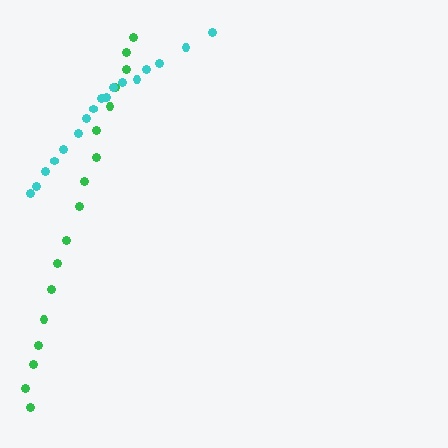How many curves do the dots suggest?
There are 2 distinct paths.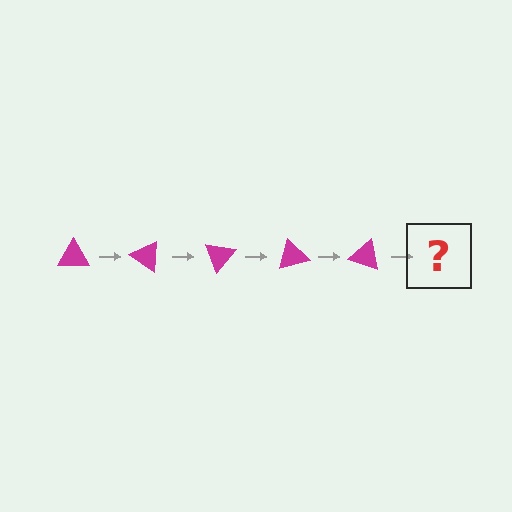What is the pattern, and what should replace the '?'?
The pattern is that the triangle rotates 35 degrees each step. The '?' should be a magenta triangle rotated 175 degrees.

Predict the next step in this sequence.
The next step is a magenta triangle rotated 175 degrees.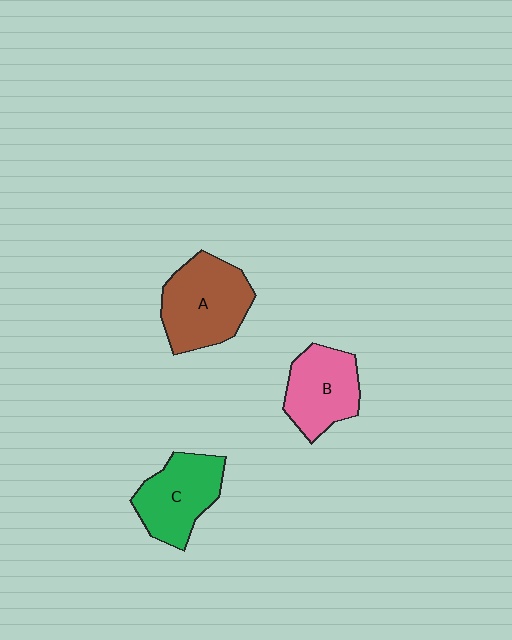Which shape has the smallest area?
Shape B (pink).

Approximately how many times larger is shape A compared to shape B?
Approximately 1.3 times.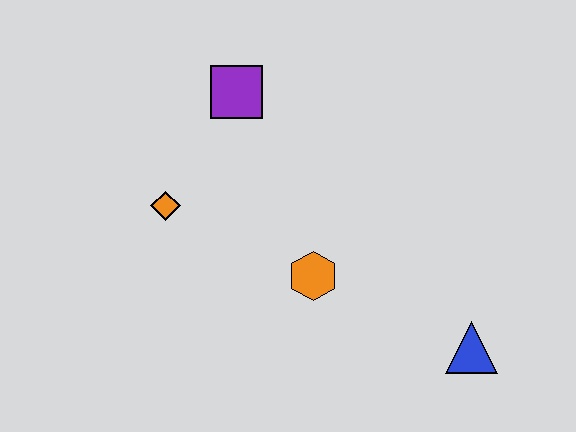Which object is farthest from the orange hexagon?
The purple square is farthest from the orange hexagon.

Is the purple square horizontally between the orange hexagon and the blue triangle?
No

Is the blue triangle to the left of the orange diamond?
No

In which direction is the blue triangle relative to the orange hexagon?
The blue triangle is to the right of the orange hexagon.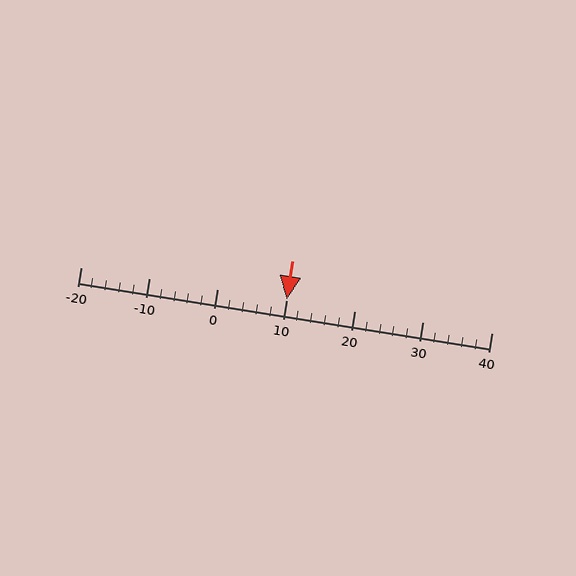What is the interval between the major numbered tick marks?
The major tick marks are spaced 10 units apart.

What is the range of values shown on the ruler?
The ruler shows values from -20 to 40.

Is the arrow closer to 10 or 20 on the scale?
The arrow is closer to 10.